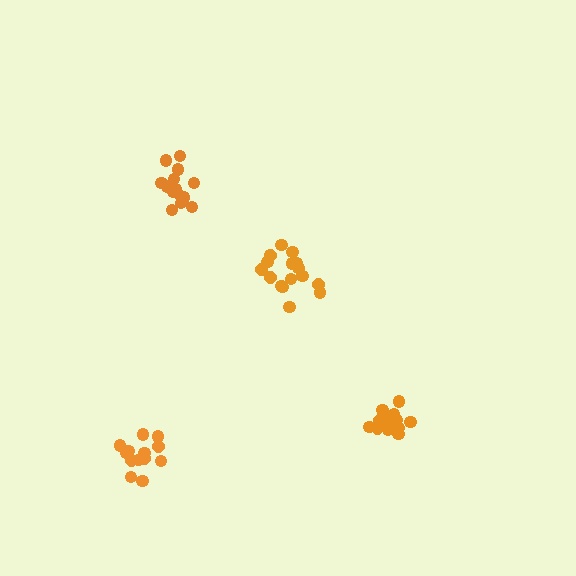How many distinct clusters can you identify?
There are 4 distinct clusters.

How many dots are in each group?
Group 1: 16 dots, Group 2: 17 dots, Group 3: 16 dots, Group 4: 18 dots (67 total).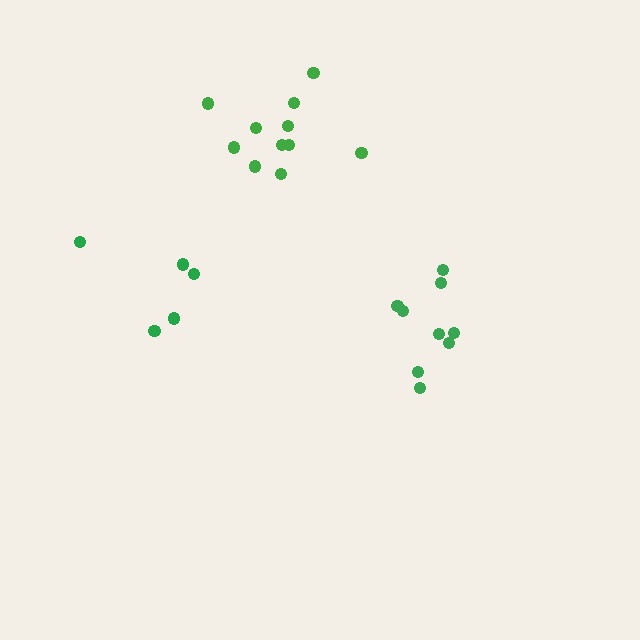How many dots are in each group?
Group 1: 5 dots, Group 2: 9 dots, Group 3: 11 dots (25 total).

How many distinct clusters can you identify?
There are 3 distinct clusters.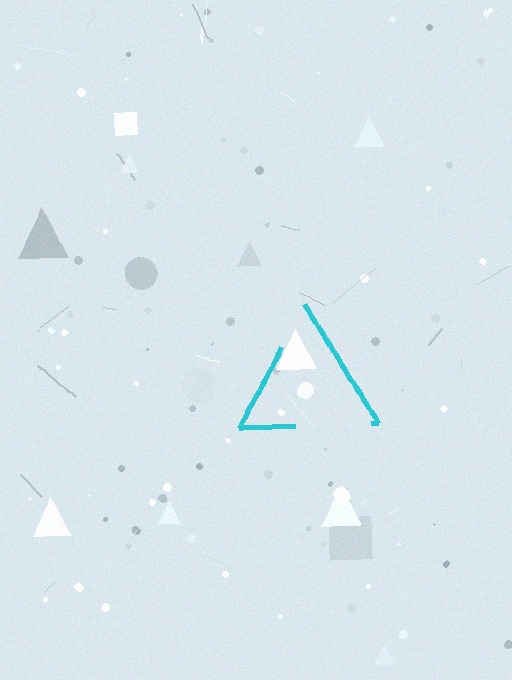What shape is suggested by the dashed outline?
The dashed outline suggests a triangle.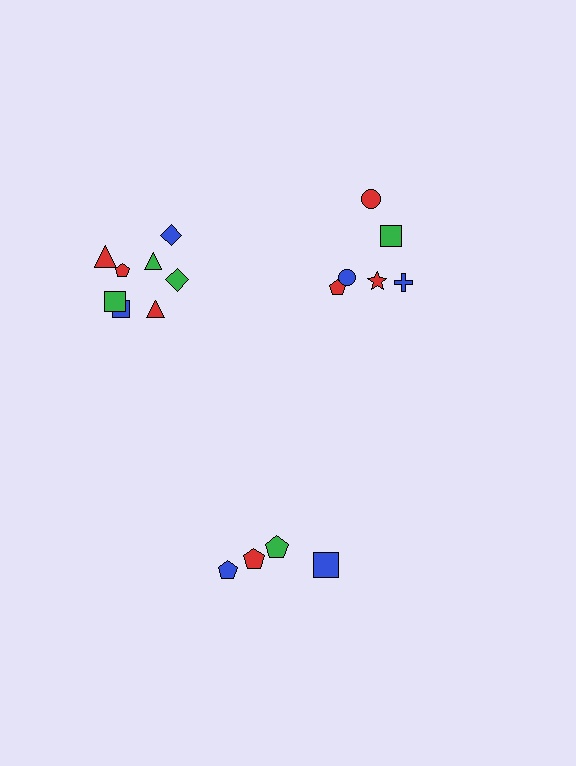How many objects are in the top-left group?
There are 8 objects.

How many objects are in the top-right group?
There are 6 objects.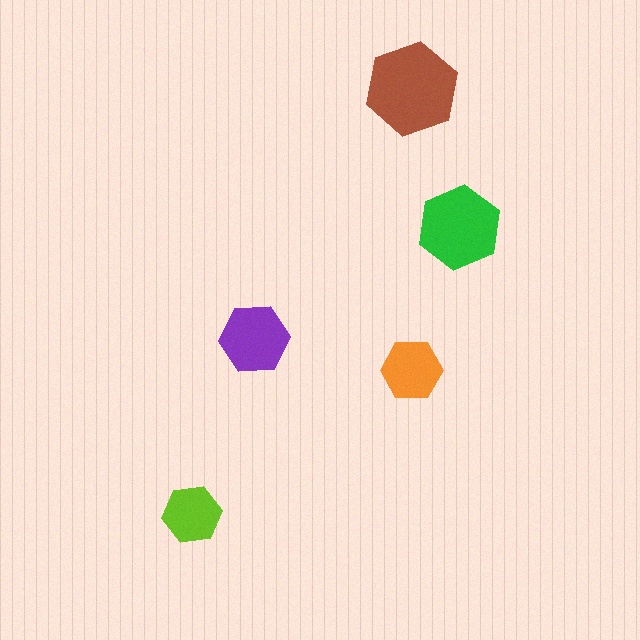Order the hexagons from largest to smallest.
the brown one, the green one, the purple one, the orange one, the lime one.